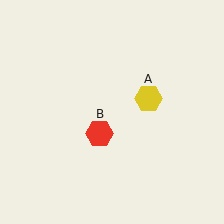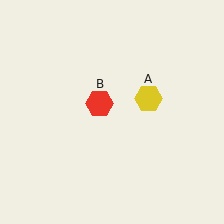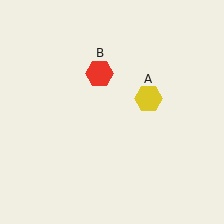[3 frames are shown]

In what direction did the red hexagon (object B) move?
The red hexagon (object B) moved up.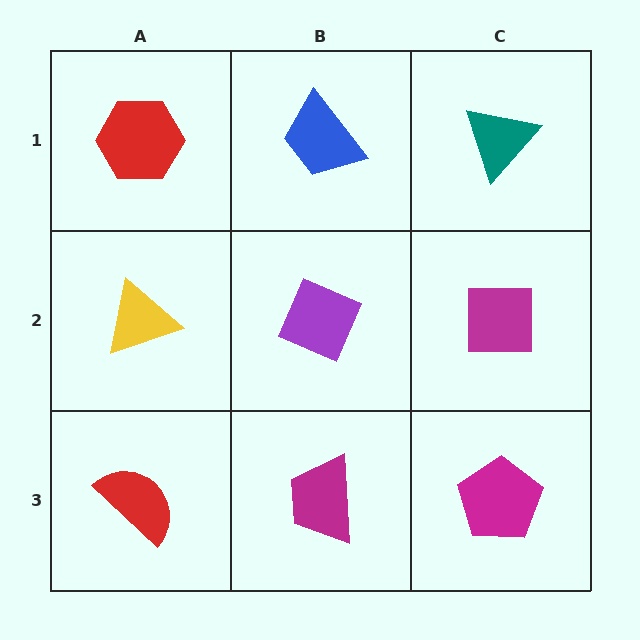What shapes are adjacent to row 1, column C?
A magenta square (row 2, column C), a blue trapezoid (row 1, column B).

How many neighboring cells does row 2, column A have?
3.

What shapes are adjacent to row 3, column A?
A yellow triangle (row 2, column A), a magenta trapezoid (row 3, column B).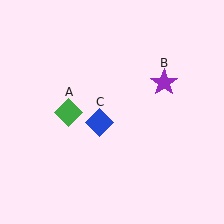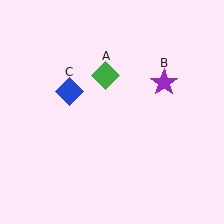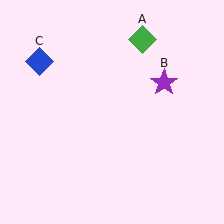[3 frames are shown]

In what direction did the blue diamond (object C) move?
The blue diamond (object C) moved up and to the left.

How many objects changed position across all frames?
2 objects changed position: green diamond (object A), blue diamond (object C).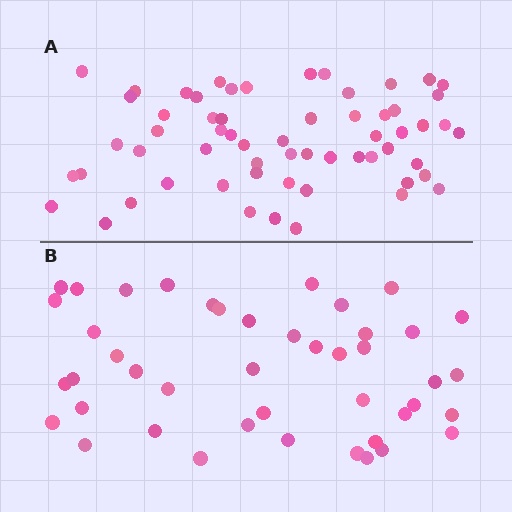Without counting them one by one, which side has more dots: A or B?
Region A (the top region) has more dots.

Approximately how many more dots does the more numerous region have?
Region A has approximately 15 more dots than region B.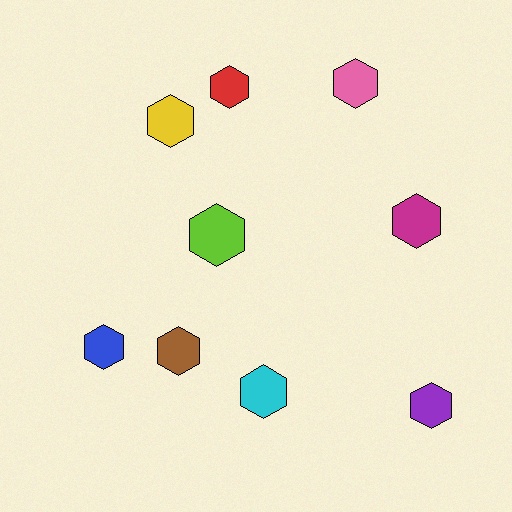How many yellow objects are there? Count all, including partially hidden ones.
There is 1 yellow object.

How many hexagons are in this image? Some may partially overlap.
There are 9 hexagons.